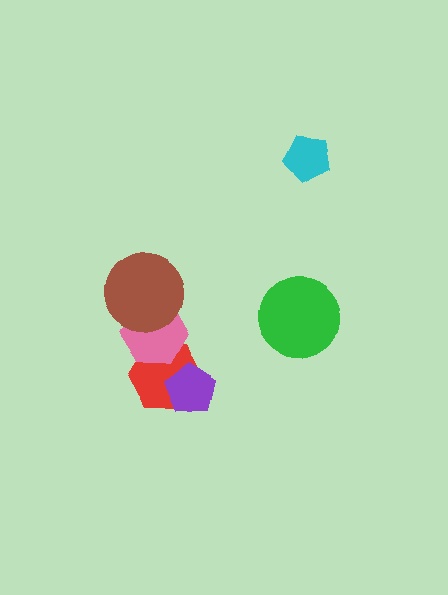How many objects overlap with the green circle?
0 objects overlap with the green circle.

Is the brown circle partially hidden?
No, no other shape covers it.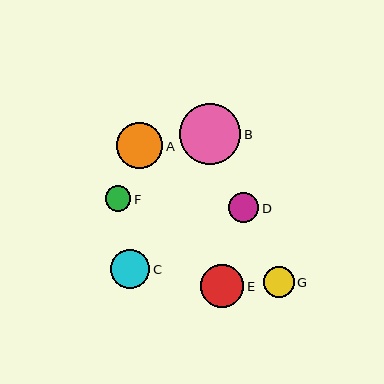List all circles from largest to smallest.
From largest to smallest: B, A, E, C, G, D, F.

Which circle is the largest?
Circle B is the largest with a size of approximately 61 pixels.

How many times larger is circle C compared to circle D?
Circle C is approximately 1.3 times the size of circle D.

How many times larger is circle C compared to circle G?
Circle C is approximately 1.3 times the size of circle G.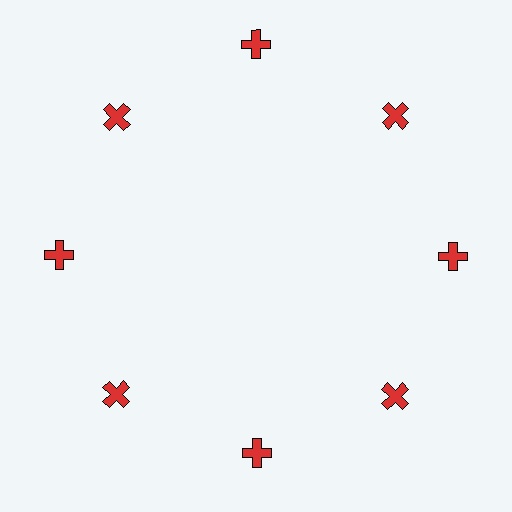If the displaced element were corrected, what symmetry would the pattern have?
It would have 8-fold rotational symmetry — the pattern would map onto itself every 45 degrees.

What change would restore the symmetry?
The symmetry would be restored by moving it inward, back onto the ring so that all 8 crosses sit at equal angles and equal distance from the center.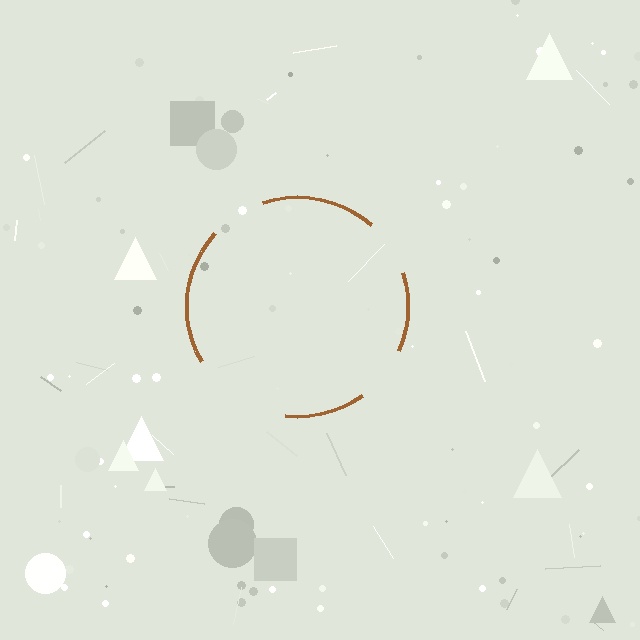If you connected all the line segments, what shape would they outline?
They would outline a circle.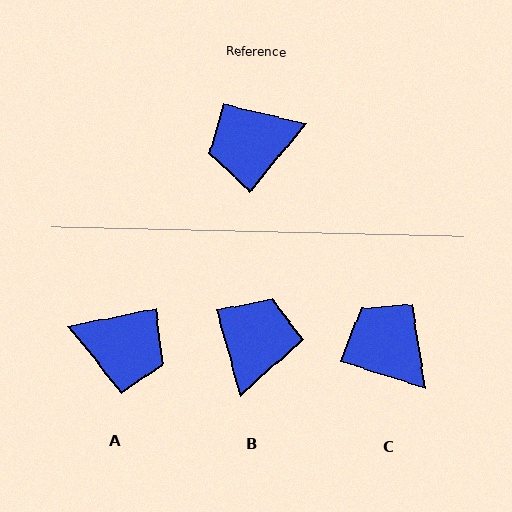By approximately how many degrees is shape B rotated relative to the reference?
Approximately 125 degrees clockwise.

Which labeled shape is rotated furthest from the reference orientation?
A, about 141 degrees away.